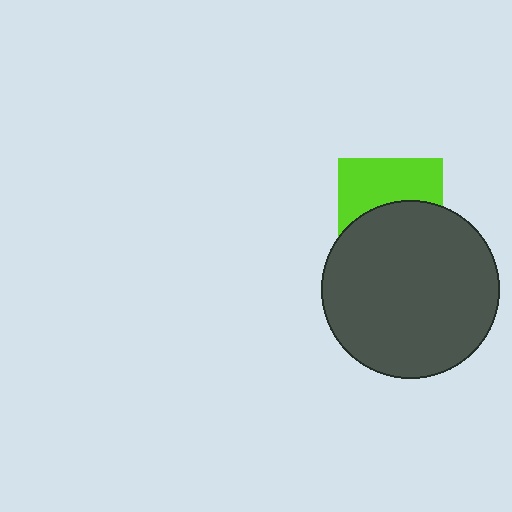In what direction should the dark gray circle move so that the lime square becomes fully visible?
The dark gray circle should move down. That is the shortest direction to clear the overlap and leave the lime square fully visible.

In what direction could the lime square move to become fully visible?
The lime square could move up. That would shift it out from behind the dark gray circle entirely.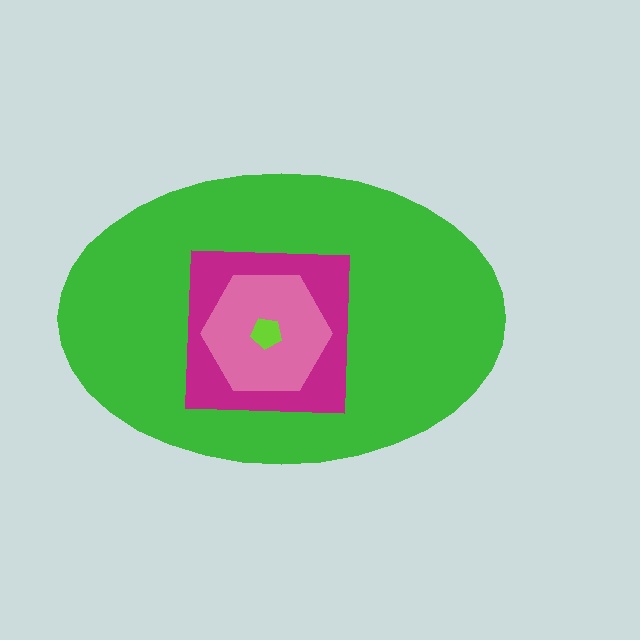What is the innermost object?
The lime pentagon.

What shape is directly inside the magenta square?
The pink hexagon.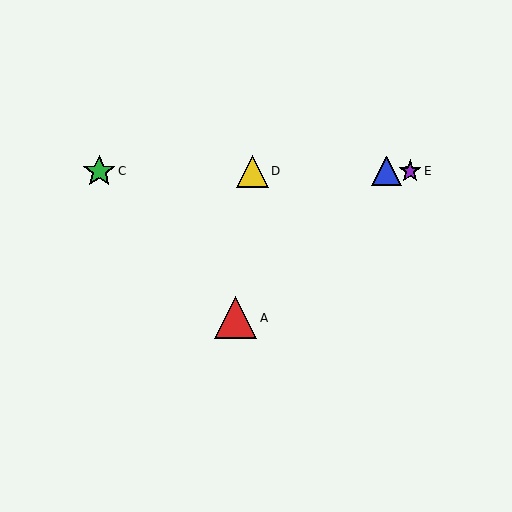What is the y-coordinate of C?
Object C is at y≈171.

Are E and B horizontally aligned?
Yes, both are at y≈171.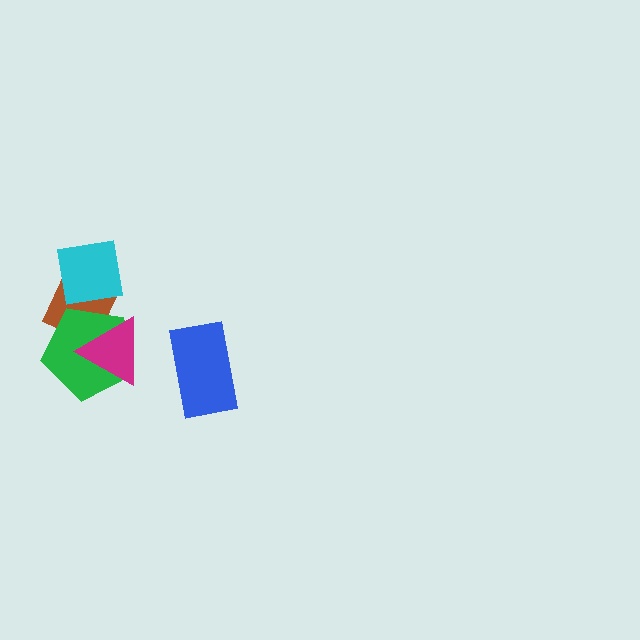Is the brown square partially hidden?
Yes, it is partially covered by another shape.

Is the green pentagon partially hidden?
Yes, it is partially covered by another shape.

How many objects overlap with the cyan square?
2 objects overlap with the cyan square.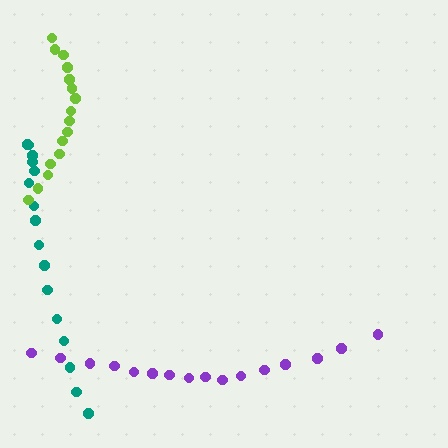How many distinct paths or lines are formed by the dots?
There are 3 distinct paths.